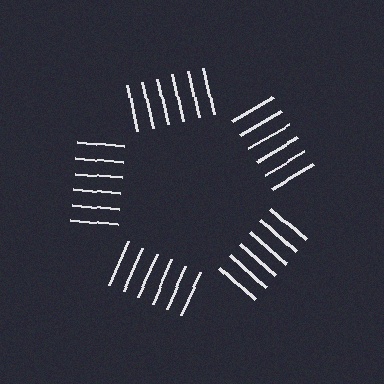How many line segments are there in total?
30 — 6 along each of the 5 edges.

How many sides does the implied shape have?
5 sides — the line-ends trace a pentagon.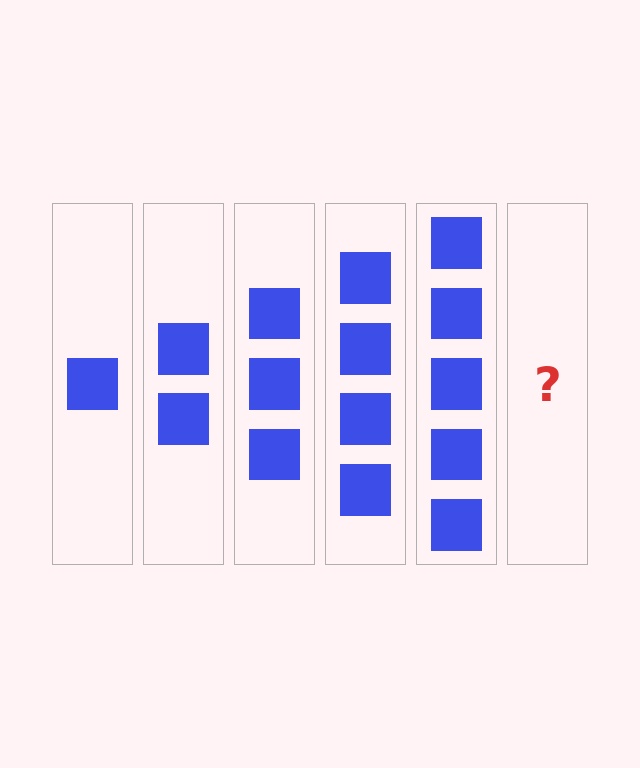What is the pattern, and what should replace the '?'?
The pattern is that each step adds one more square. The '?' should be 6 squares.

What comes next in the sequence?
The next element should be 6 squares.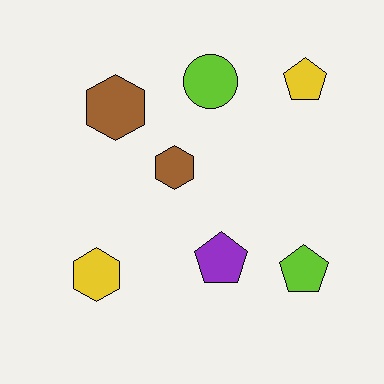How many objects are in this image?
There are 7 objects.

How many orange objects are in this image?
There are no orange objects.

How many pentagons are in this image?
There are 3 pentagons.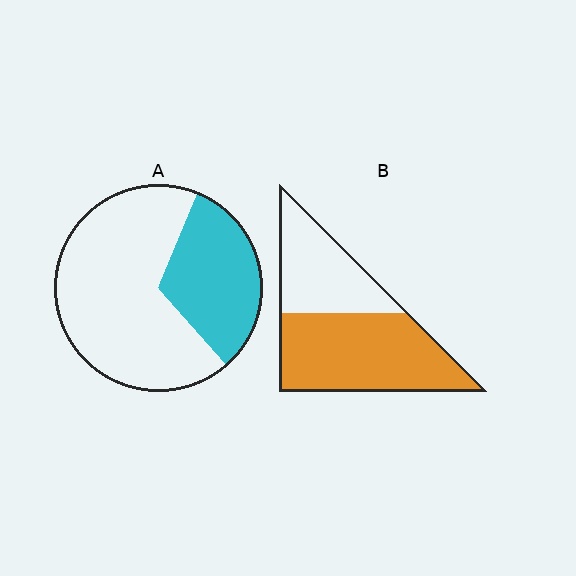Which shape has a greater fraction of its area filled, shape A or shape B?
Shape B.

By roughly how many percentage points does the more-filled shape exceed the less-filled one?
By roughly 30 percentage points (B over A).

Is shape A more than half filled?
No.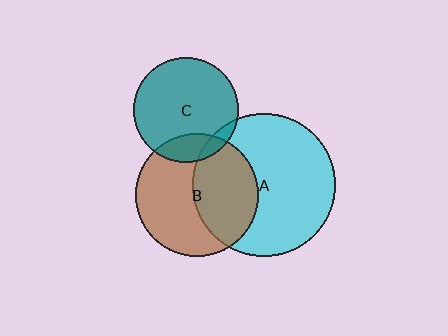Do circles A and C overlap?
Yes.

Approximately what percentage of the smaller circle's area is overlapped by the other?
Approximately 10%.